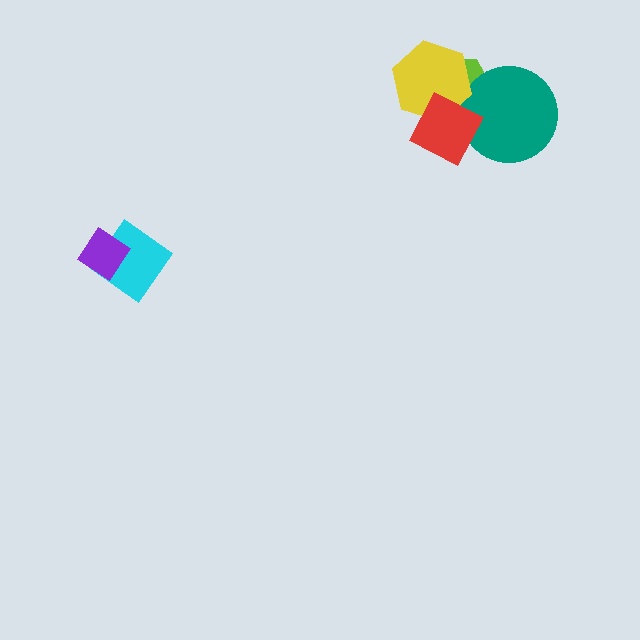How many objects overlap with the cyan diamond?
1 object overlaps with the cyan diamond.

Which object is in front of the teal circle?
The red diamond is in front of the teal circle.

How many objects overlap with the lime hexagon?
3 objects overlap with the lime hexagon.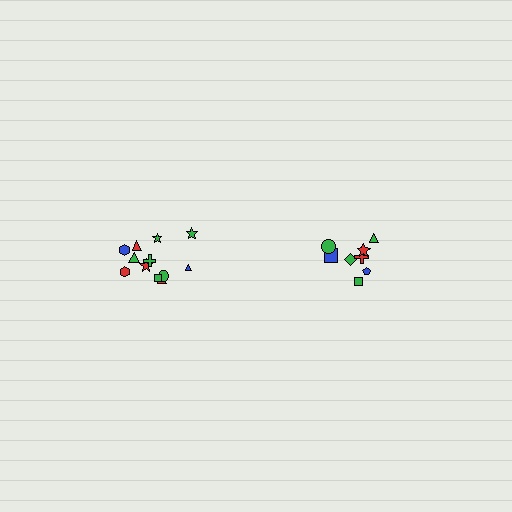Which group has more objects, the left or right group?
The left group.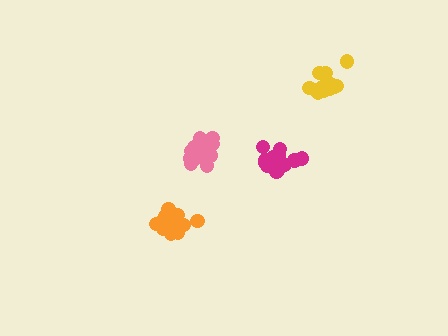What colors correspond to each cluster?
The clusters are colored: yellow, pink, orange, magenta.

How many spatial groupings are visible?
There are 4 spatial groupings.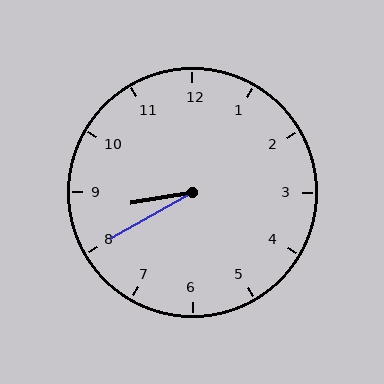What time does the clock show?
8:40.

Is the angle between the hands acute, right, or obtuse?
It is acute.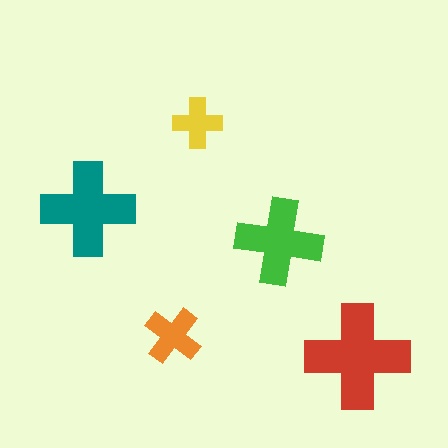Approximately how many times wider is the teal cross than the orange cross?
About 1.5 times wider.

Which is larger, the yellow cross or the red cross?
The red one.